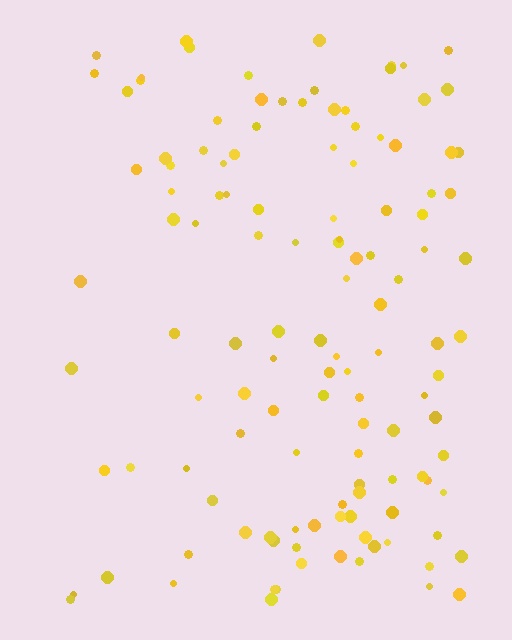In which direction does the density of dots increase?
From left to right, with the right side densest.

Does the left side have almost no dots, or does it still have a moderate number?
Still a moderate number, just noticeably fewer than the right.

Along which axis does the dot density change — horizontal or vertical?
Horizontal.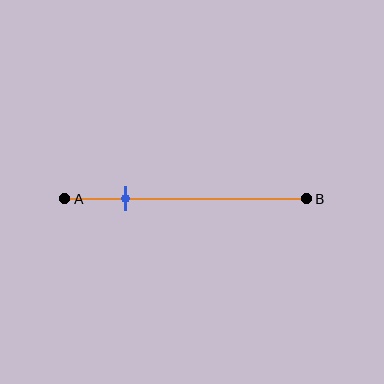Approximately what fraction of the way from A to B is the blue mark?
The blue mark is approximately 25% of the way from A to B.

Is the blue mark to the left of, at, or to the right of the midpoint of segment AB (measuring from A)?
The blue mark is to the left of the midpoint of segment AB.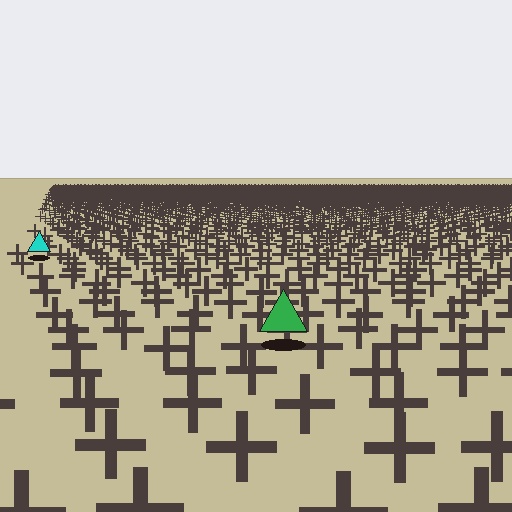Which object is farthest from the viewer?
The cyan triangle is farthest from the viewer. It appears smaller and the ground texture around it is denser.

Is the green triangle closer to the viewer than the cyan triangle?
Yes. The green triangle is closer — you can tell from the texture gradient: the ground texture is coarser near it.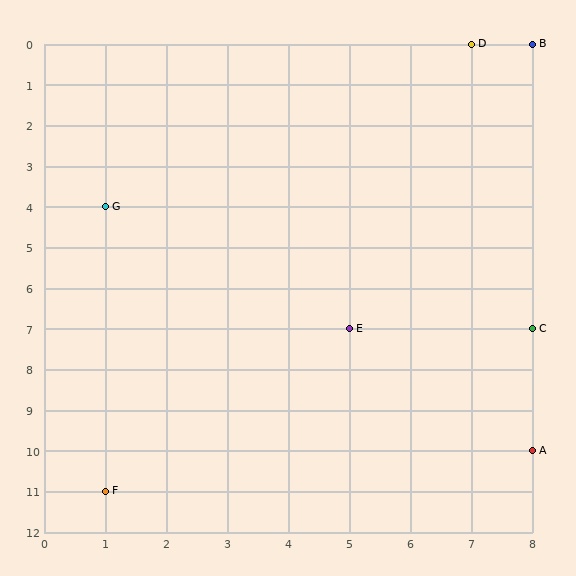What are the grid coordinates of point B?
Point B is at grid coordinates (8, 0).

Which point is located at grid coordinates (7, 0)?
Point D is at (7, 0).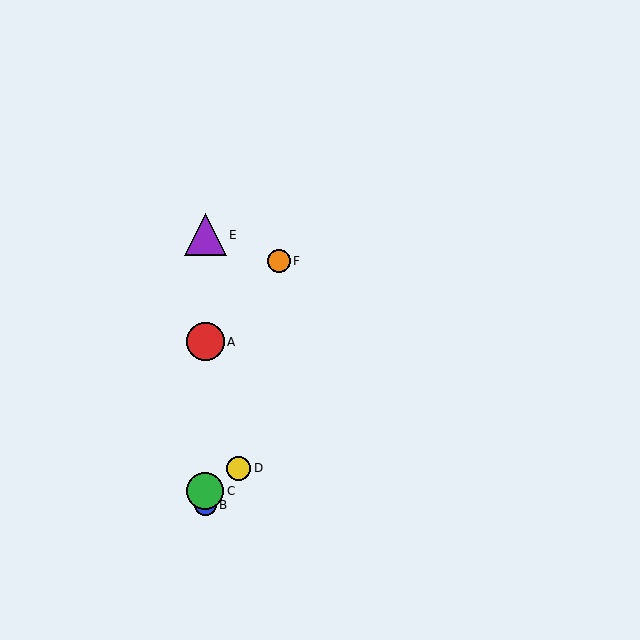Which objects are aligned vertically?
Objects A, B, C, E are aligned vertically.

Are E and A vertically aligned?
Yes, both are at x≈205.